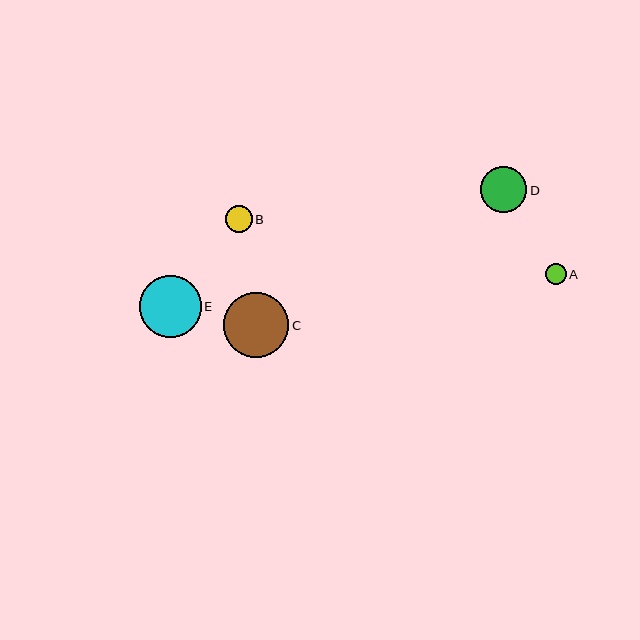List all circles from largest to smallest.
From largest to smallest: C, E, D, B, A.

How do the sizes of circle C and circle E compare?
Circle C and circle E are approximately the same size.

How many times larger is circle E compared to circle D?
Circle E is approximately 1.3 times the size of circle D.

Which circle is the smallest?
Circle A is the smallest with a size of approximately 20 pixels.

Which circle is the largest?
Circle C is the largest with a size of approximately 65 pixels.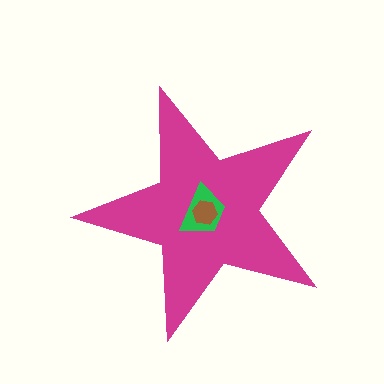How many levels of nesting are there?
3.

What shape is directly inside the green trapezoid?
The brown hexagon.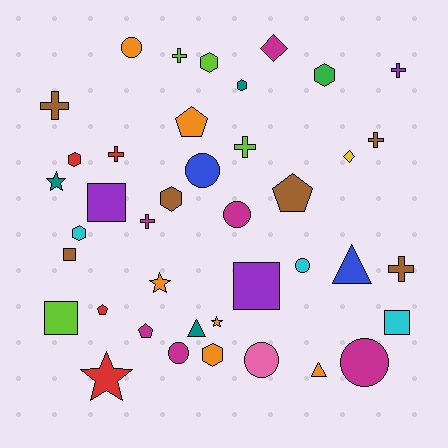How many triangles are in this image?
There are 3 triangles.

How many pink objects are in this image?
There is 1 pink object.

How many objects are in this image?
There are 40 objects.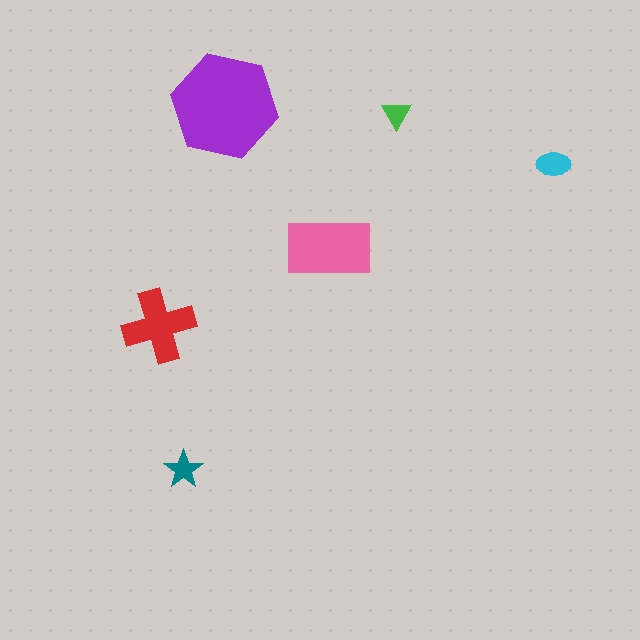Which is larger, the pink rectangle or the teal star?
The pink rectangle.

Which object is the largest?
The purple hexagon.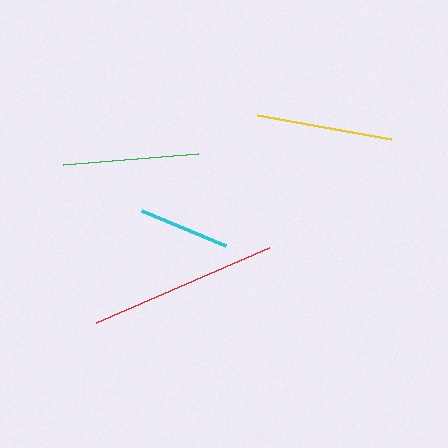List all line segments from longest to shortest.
From longest to shortest: red, green, yellow, cyan.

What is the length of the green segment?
The green segment is approximately 136 pixels long.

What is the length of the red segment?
The red segment is approximately 189 pixels long.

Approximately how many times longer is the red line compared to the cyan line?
The red line is approximately 2.1 times the length of the cyan line.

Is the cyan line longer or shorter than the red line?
The red line is longer than the cyan line.